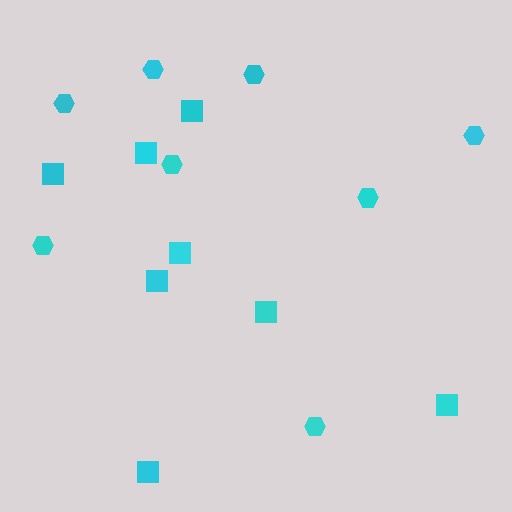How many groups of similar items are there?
There are 2 groups: one group of hexagons (8) and one group of squares (8).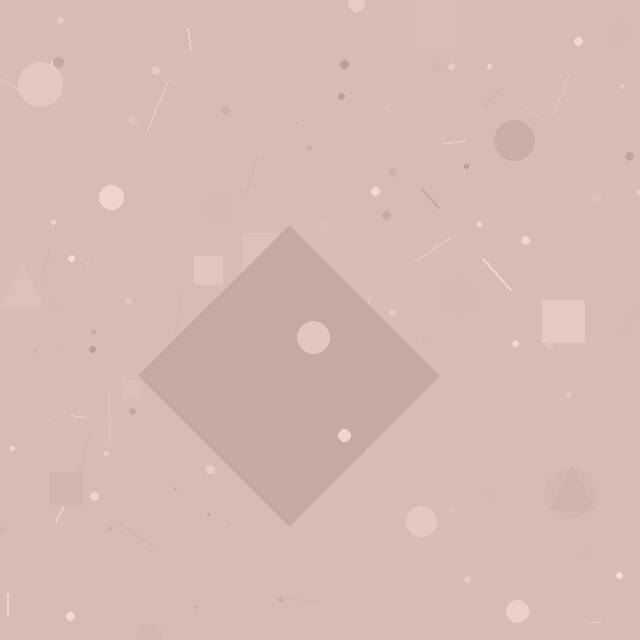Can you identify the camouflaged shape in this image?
The camouflaged shape is a diamond.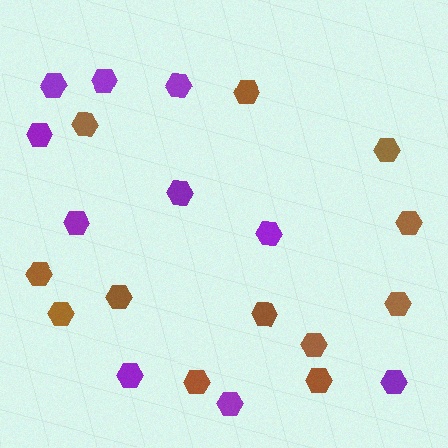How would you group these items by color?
There are 2 groups: one group of purple hexagons (10) and one group of brown hexagons (12).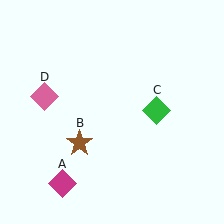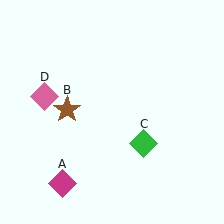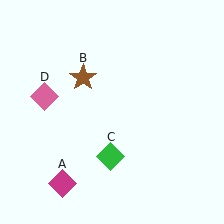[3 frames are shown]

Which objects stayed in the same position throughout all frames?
Magenta diamond (object A) and pink diamond (object D) remained stationary.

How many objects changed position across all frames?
2 objects changed position: brown star (object B), green diamond (object C).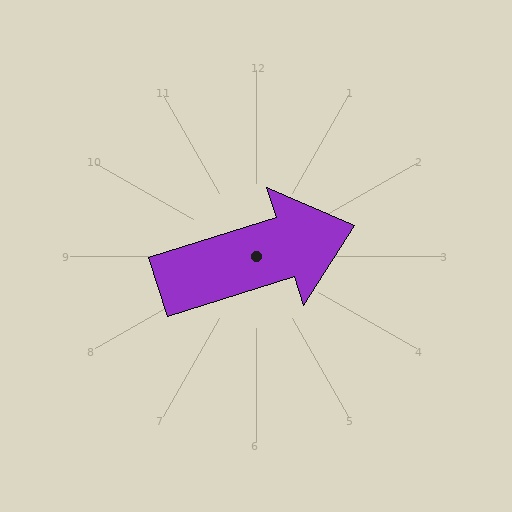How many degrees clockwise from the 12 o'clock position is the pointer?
Approximately 73 degrees.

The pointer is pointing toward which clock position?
Roughly 2 o'clock.